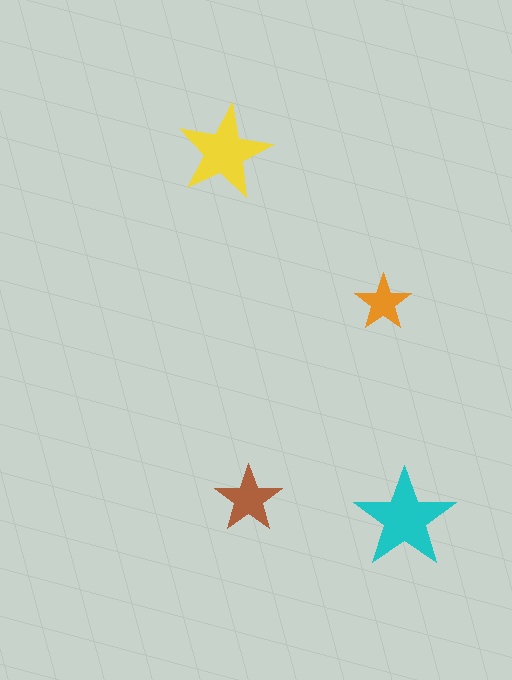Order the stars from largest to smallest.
the cyan one, the yellow one, the brown one, the orange one.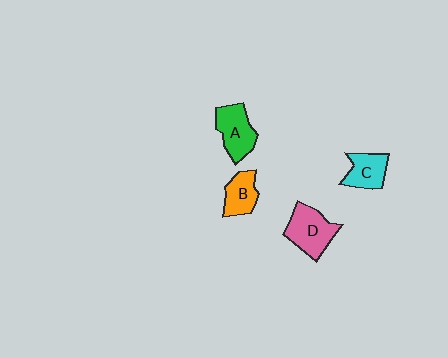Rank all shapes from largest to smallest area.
From largest to smallest: D (pink), A (green), C (cyan), B (orange).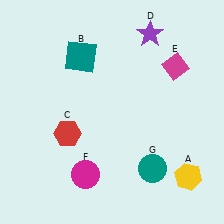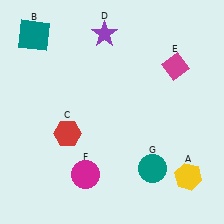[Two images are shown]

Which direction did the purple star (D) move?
The purple star (D) moved left.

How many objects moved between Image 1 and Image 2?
2 objects moved between the two images.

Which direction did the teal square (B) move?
The teal square (B) moved left.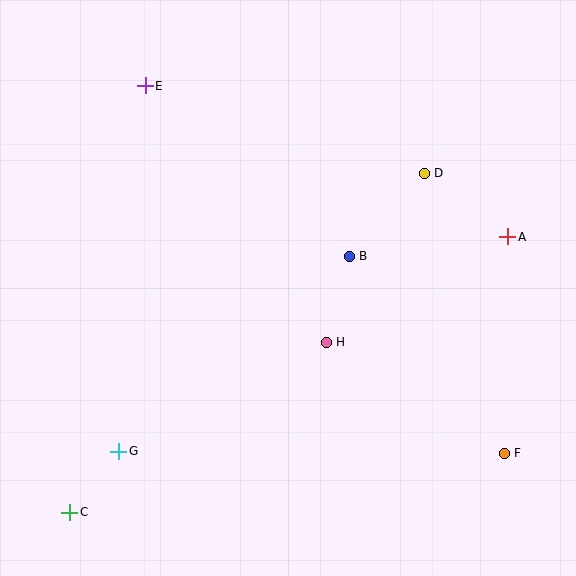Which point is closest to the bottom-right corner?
Point F is closest to the bottom-right corner.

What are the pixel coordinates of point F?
Point F is at (504, 453).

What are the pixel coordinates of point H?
Point H is at (326, 342).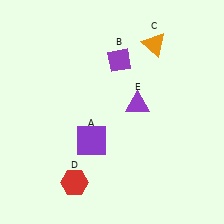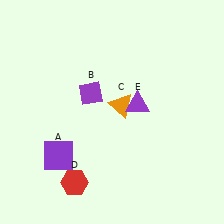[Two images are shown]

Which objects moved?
The objects that moved are: the purple square (A), the purple diamond (B), the orange triangle (C).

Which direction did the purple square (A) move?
The purple square (A) moved left.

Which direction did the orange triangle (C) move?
The orange triangle (C) moved down.